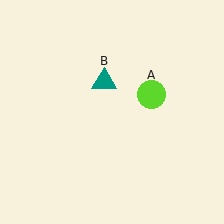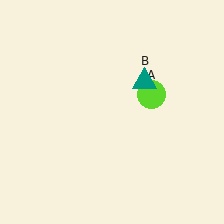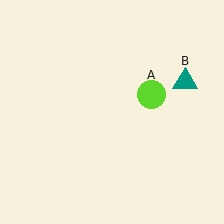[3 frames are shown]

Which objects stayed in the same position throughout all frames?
Lime circle (object A) remained stationary.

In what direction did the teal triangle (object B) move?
The teal triangle (object B) moved right.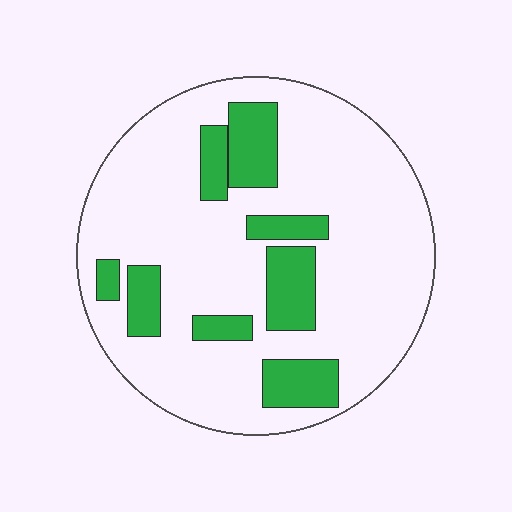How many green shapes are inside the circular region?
8.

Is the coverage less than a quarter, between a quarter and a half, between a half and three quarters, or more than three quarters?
Less than a quarter.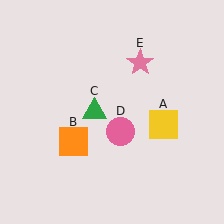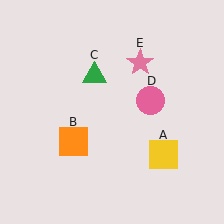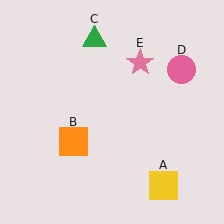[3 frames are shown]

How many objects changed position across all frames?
3 objects changed position: yellow square (object A), green triangle (object C), pink circle (object D).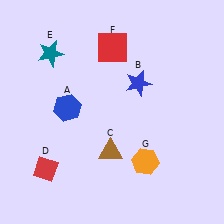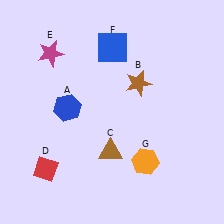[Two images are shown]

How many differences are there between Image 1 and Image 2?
There are 3 differences between the two images.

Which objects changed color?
B changed from blue to brown. E changed from teal to magenta. F changed from red to blue.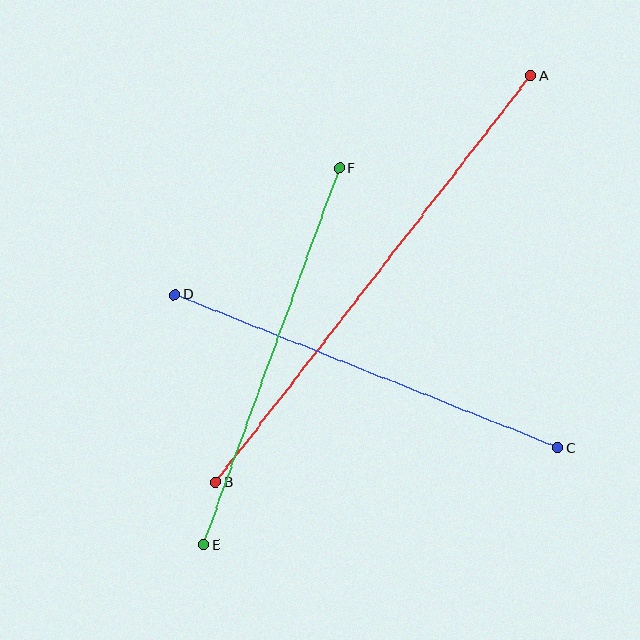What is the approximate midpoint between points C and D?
The midpoint is at approximately (366, 371) pixels.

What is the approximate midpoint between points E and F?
The midpoint is at approximately (272, 357) pixels.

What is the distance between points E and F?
The distance is approximately 400 pixels.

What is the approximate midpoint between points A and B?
The midpoint is at approximately (373, 279) pixels.